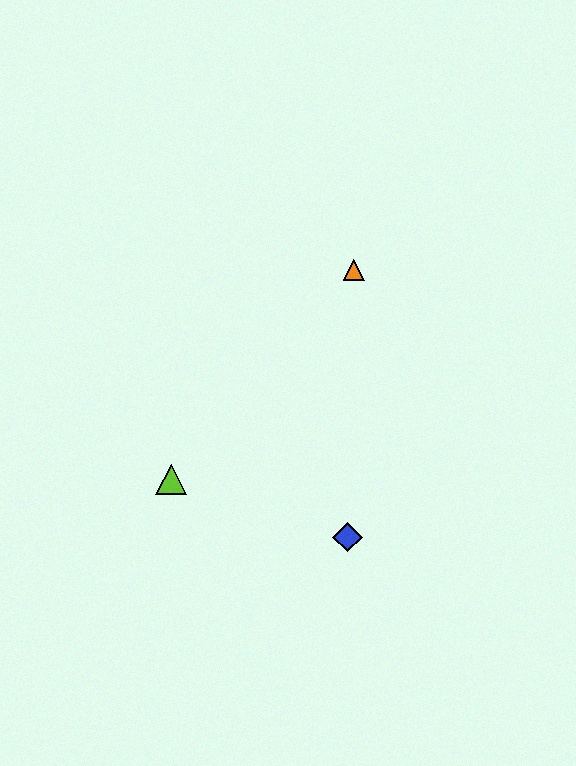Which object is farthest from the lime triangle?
The orange triangle is farthest from the lime triangle.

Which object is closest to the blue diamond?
The lime triangle is closest to the blue diamond.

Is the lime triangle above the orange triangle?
No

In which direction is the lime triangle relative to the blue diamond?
The lime triangle is to the left of the blue diamond.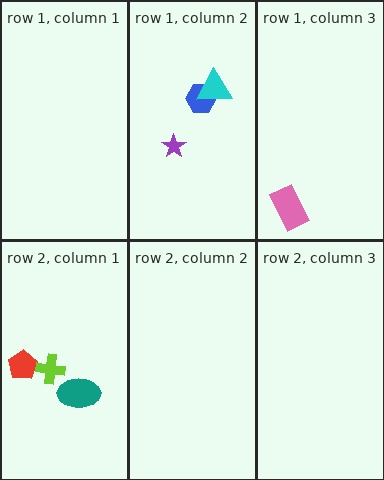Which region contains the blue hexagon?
The row 1, column 2 region.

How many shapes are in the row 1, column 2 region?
3.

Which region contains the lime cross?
The row 2, column 1 region.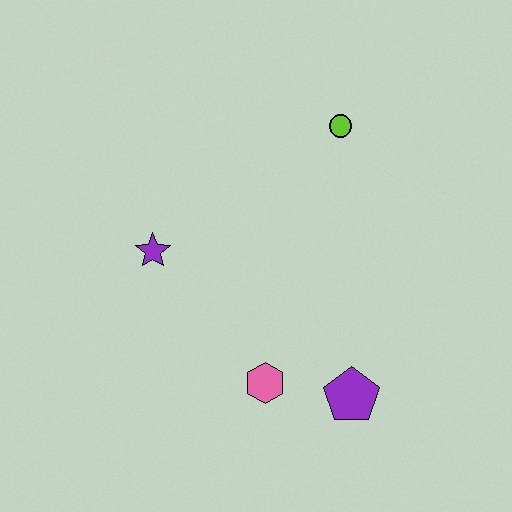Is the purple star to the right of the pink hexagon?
No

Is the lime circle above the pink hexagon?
Yes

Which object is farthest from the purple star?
The purple pentagon is farthest from the purple star.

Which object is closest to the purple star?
The pink hexagon is closest to the purple star.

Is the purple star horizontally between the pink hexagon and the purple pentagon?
No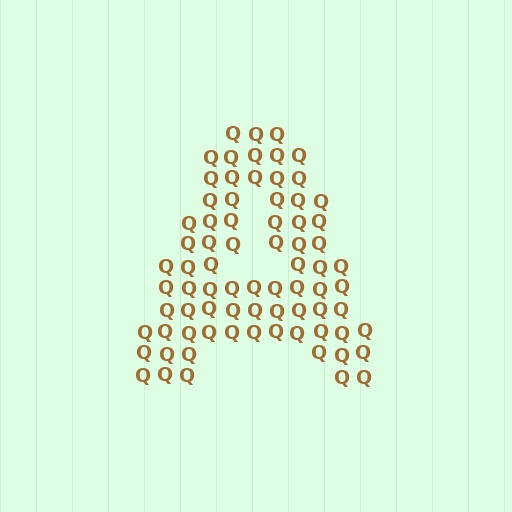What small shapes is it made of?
It is made of small letter Q's.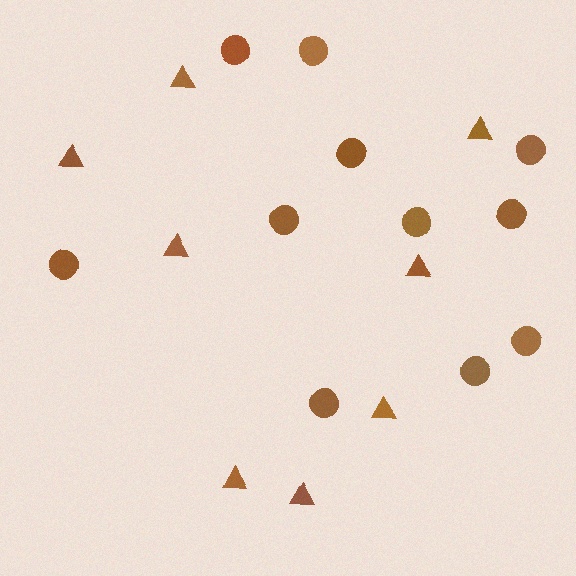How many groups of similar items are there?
There are 2 groups: one group of circles (11) and one group of triangles (8).